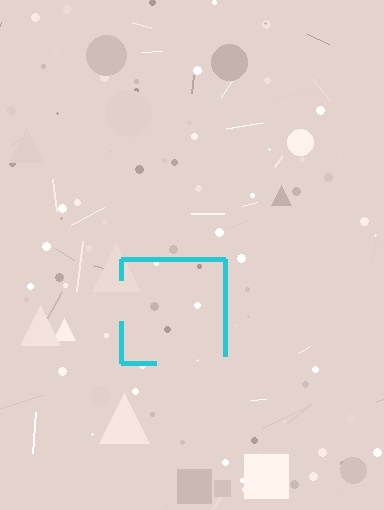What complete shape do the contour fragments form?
The contour fragments form a square.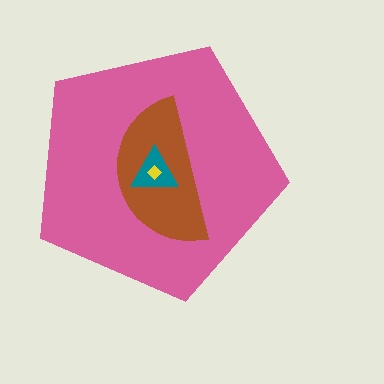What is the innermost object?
The yellow diamond.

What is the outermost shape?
The pink pentagon.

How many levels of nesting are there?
4.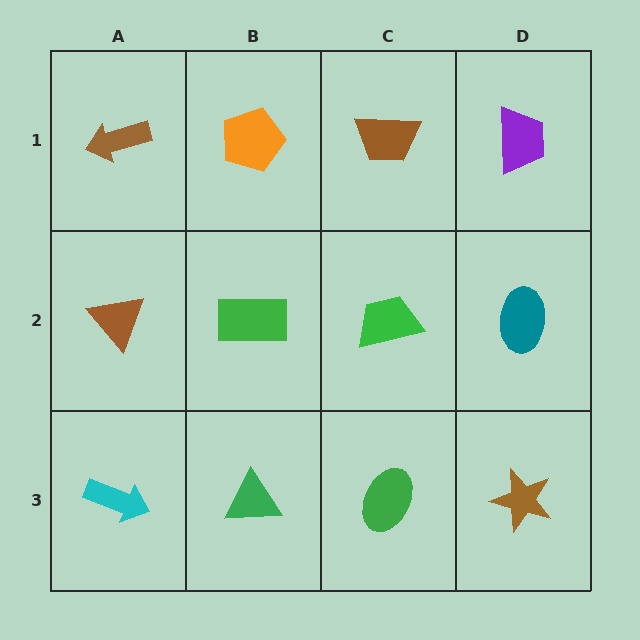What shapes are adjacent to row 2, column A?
A brown arrow (row 1, column A), a cyan arrow (row 3, column A), a green rectangle (row 2, column B).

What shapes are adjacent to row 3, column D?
A teal ellipse (row 2, column D), a green ellipse (row 3, column C).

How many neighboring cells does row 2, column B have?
4.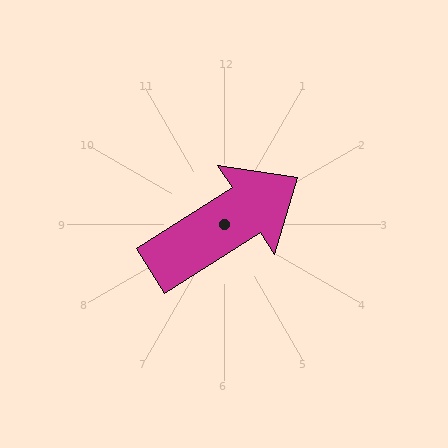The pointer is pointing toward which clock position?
Roughly 2 o'clock.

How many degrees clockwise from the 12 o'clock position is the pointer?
Approximately 57 degrees.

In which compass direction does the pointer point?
Northeast.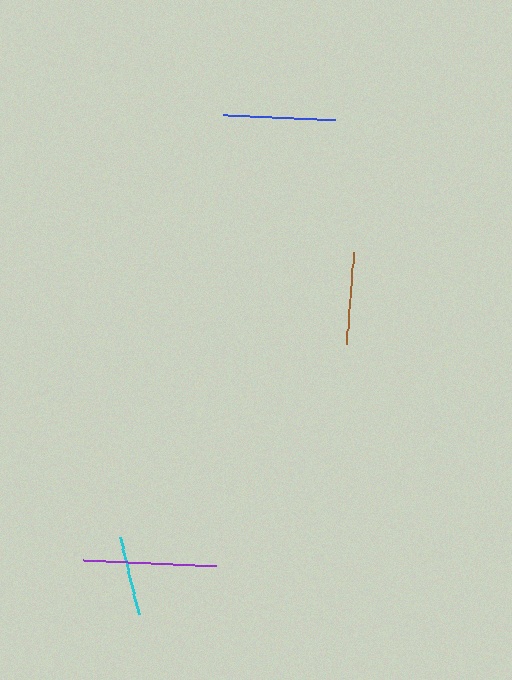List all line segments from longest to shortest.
From longest to shortest: purple, blue, brown, cyan.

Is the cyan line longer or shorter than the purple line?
The purple line is longer than the cyan line.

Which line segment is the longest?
The purple line is the longest at approximately 133 pixels.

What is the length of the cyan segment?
The cyan segment is approximately 80 pixels long.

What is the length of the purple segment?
The purple segment is approximately 133 pixels long.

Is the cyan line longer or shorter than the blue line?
The blue line is longer than the cyan line.